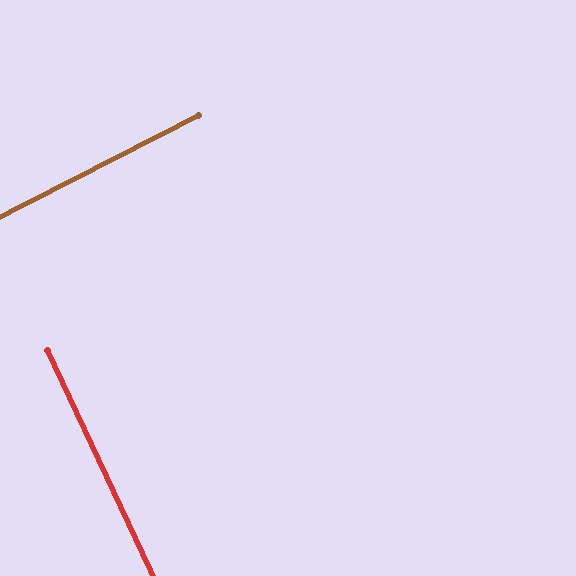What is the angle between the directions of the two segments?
Approximately 88 degrees.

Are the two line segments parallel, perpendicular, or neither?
Perpendicular — they meet at approximately 88°.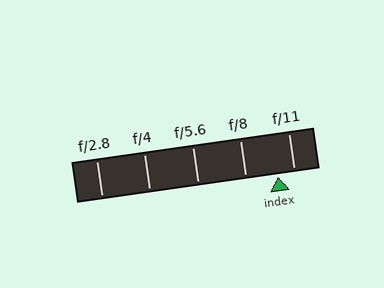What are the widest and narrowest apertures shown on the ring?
The widest aperture shown is f/2.8 and the narrowest is f/11.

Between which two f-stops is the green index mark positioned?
The index mark is between f/8 and f/11.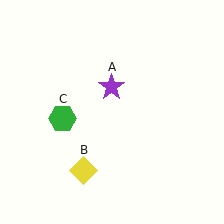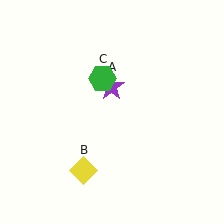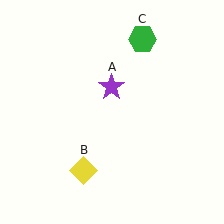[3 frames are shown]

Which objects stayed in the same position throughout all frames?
Purple star (object A) and yellow diamond (object B) remained stationary.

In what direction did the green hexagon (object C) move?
The green hexagon (object C) moved up and to the right.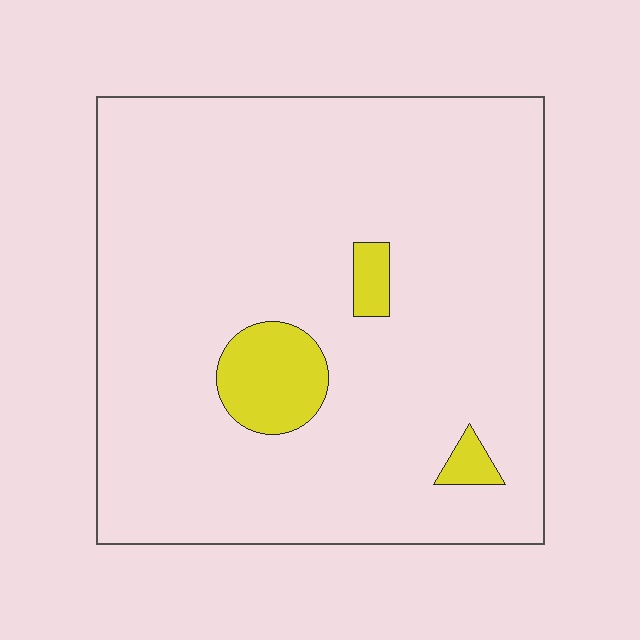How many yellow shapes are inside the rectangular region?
3.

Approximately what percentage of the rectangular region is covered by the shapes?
Approximately 10%.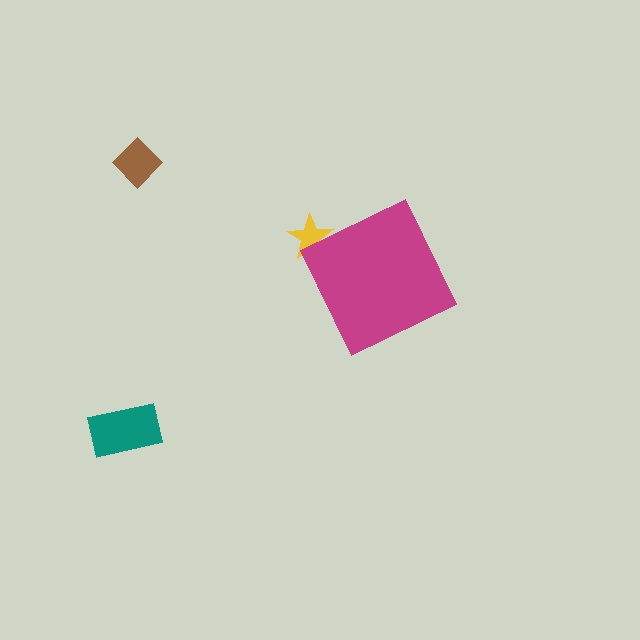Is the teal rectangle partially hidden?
No, the teal rectangle is fully visible.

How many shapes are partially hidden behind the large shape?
1 shape is partially hidden.